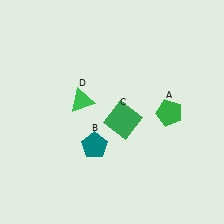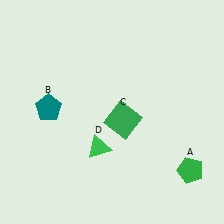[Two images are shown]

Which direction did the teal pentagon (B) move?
The teal pentagon (B) moved left.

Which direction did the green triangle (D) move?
The green triangle (D) moved down.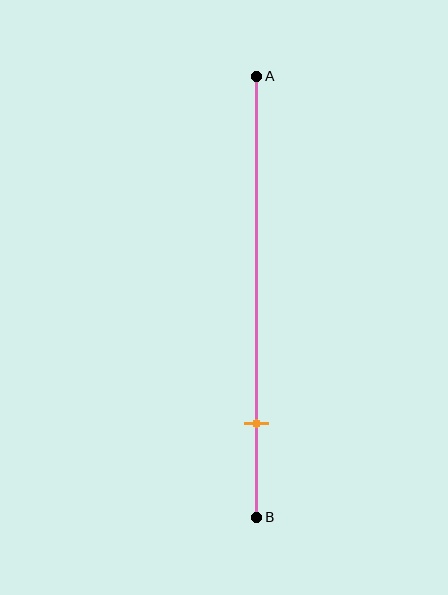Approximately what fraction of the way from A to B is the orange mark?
The orange mark is approximately 80% of the way from A to B.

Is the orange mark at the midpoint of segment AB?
No, the mark is at about 80% from A, not at the 50% midpoint.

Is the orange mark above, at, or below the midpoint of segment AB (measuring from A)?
The orange mark is below the midpoint of segment AB.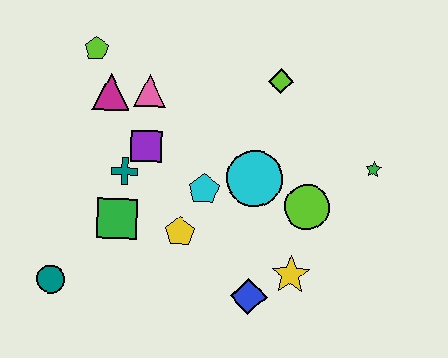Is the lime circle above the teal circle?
Yes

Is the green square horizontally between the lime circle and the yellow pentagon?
No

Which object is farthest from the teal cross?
The green star is farthest from the teal cross.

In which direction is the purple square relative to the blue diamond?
The purple square is above the blue diamond.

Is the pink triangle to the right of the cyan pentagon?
No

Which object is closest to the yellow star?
The blue diamond is closest to the yellow star.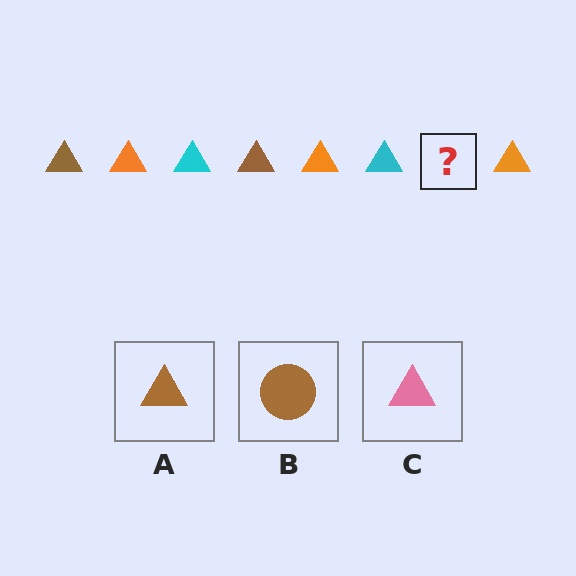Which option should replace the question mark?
Option A.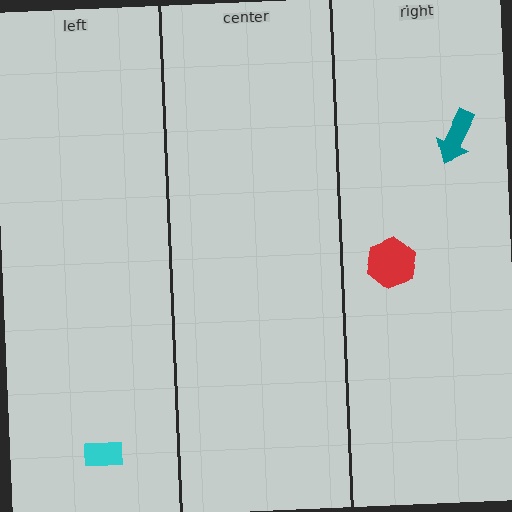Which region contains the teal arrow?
The right region.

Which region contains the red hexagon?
The right region.